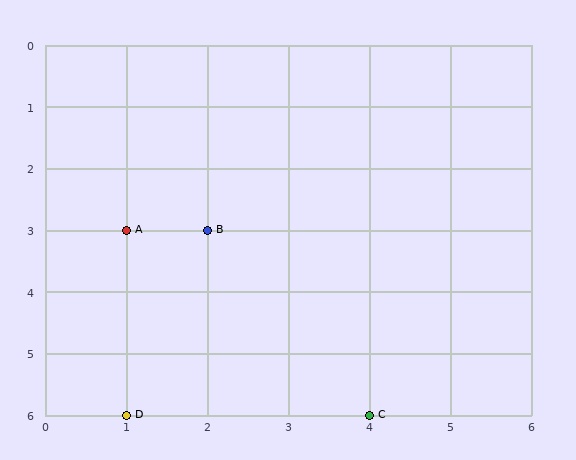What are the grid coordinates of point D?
Point D is at grid coordinates (1, 6).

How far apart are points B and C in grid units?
Points B and C are 2 columns and 3 rows apart (about 3.6 grid units diagonally).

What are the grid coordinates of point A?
Point A is at grid coordinates (1, 3).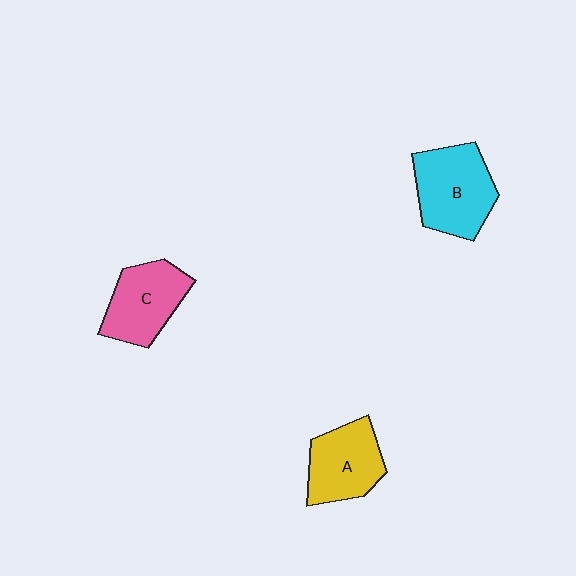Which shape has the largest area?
Shape B (cyan).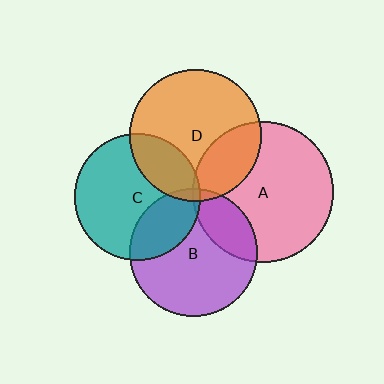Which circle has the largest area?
Circle A (pink).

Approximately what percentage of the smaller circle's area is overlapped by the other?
Approximately 25%.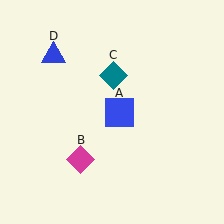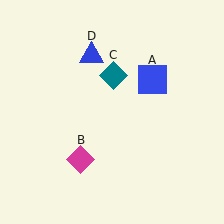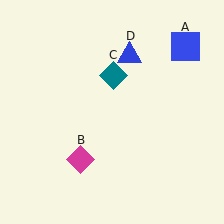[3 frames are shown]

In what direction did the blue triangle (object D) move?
The blue triangle (object D) moved right.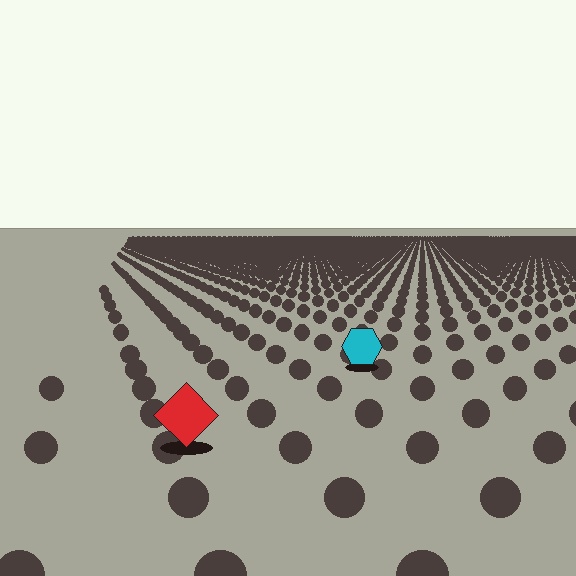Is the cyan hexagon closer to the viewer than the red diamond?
No. The red diamond is closer — you can tell from the texture gradient: the ground texture is coarser near it.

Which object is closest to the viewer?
The red diamond is closest. The texture marks near it are larger and more spread out.